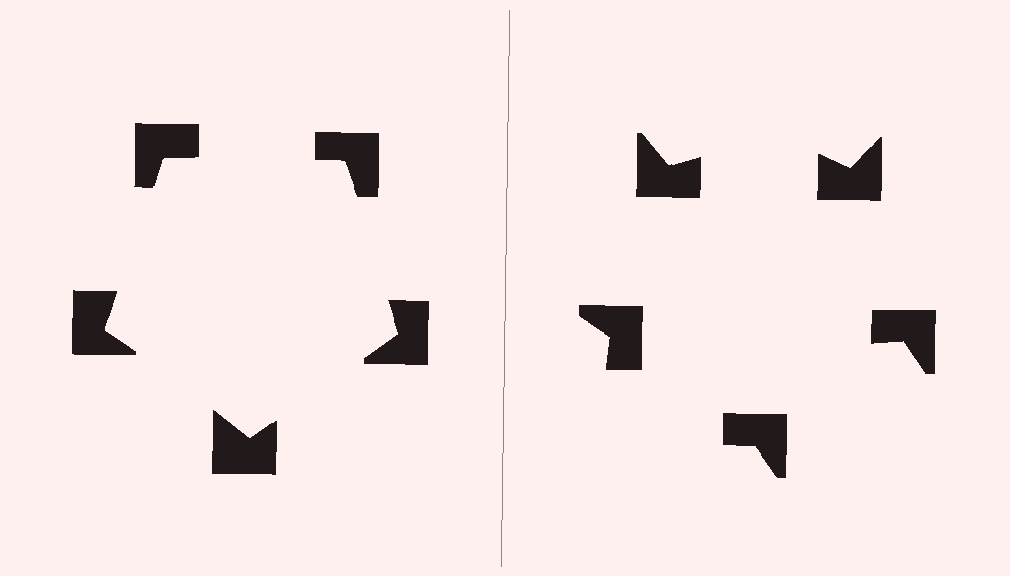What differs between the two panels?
The notched squares are positioned identically on both sides; only the wedge orientations differ. On the left they align to a pentagon; on the right they are misaligned.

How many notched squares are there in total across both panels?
10 — 5 on each side.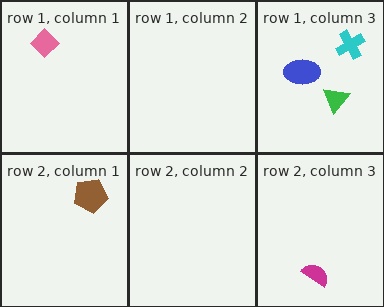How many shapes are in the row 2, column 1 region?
1.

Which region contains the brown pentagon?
The row 2, column 1 region.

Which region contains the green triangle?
The row 1, column 3 region.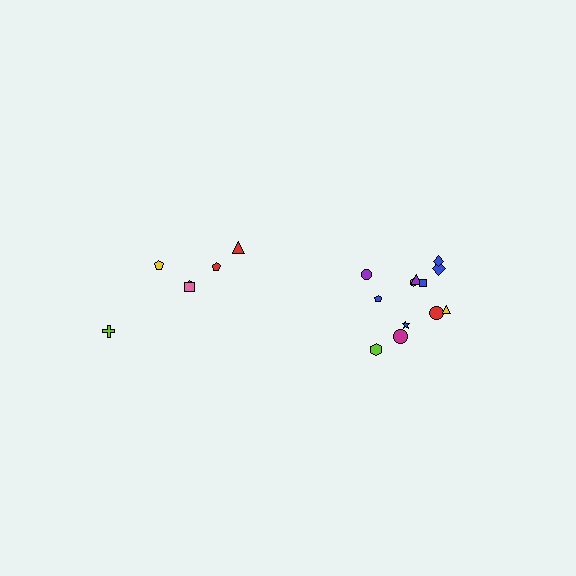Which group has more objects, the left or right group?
The right group.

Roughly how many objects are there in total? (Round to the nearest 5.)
Roughly 20 objects in total.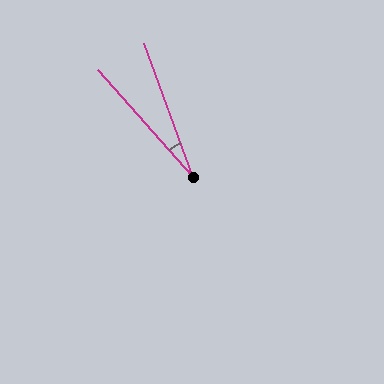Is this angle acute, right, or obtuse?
It is acute.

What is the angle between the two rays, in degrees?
Approximately 22 degrees.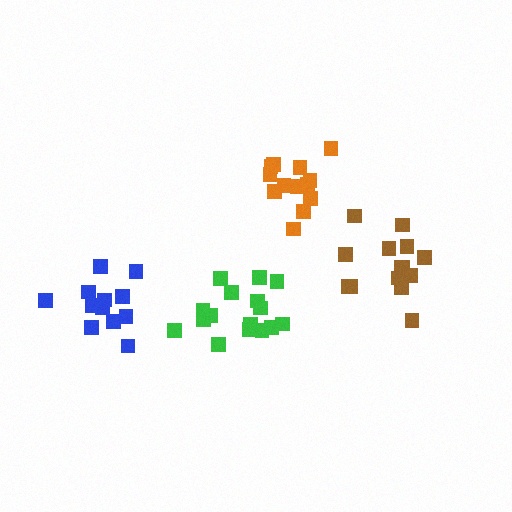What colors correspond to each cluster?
The clusters are colored: orange, green, brown, blue.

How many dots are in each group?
Group 1: 13 dots, Group 2: 16 dots, Group 3: 14 dots, Group 4: 12 dots (55 total).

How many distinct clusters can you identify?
There are 4 distinct clusters.